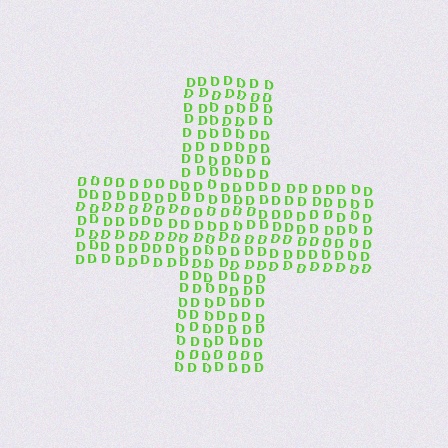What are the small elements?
The small elements are letter D's.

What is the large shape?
The large shape is a cross.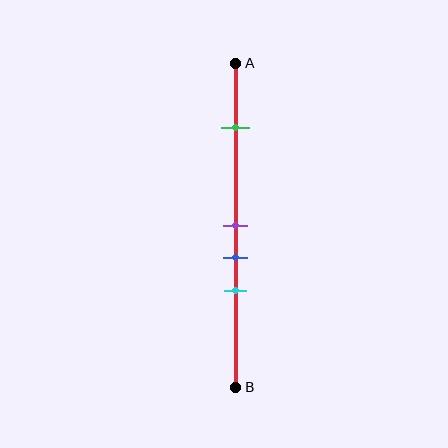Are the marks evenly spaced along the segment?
No, the marks are not evenly spaced.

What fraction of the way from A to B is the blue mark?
The blue mark is approximately 60% (0.6) of the way from A to B.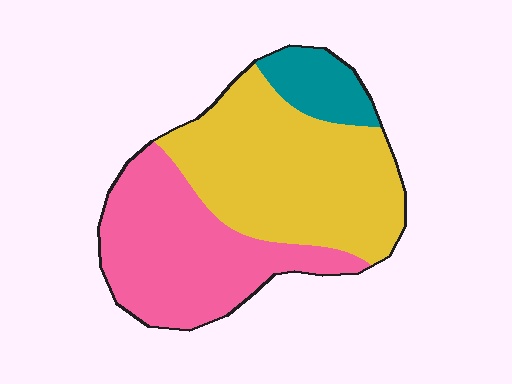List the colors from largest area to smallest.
From largest to smallest: yellow, pink, teal.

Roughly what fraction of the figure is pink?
Pink covers about 40% of the figure.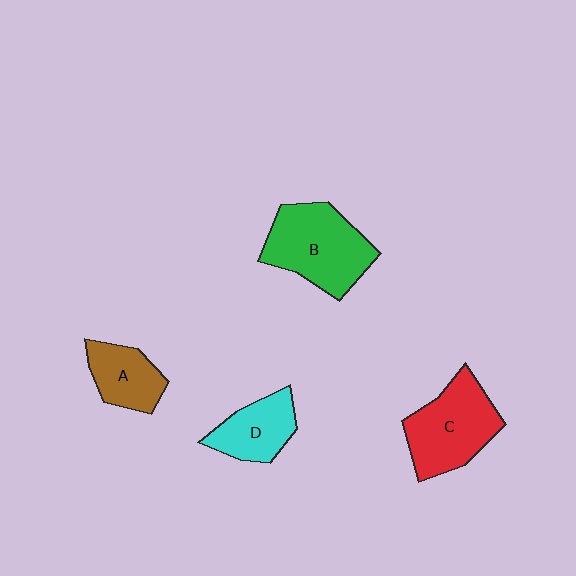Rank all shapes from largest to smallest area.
From largest to smallest: B (green), C (red), D (cyan), A (brown).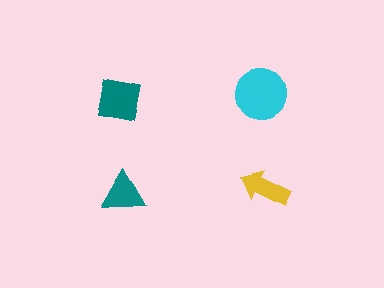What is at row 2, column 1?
A teal triangle.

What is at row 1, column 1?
A teal square.